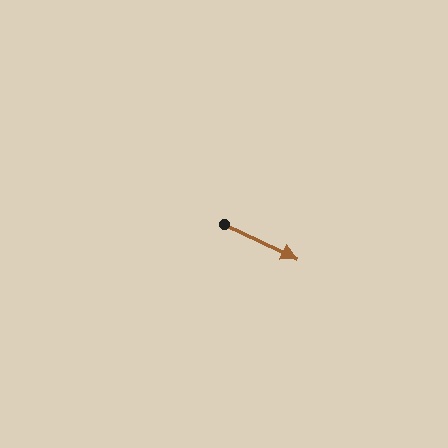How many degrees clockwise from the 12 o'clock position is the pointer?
Approximately 115 degrees.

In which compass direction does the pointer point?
Southeast.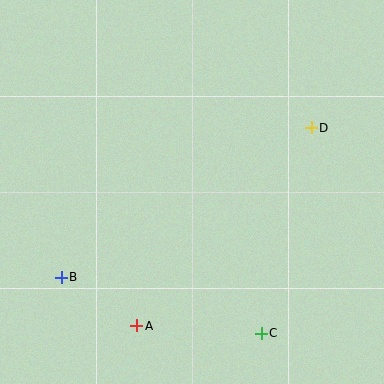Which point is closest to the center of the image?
Point D at (311, 128) is closest to the center.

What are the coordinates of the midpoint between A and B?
The midpoint between A and B is at (99, 301).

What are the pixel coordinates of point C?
Point C is at (261, 333).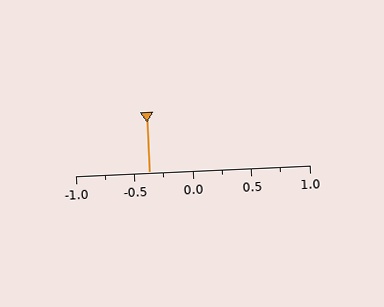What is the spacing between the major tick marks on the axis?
The major ticks are spaced 0.5 apart.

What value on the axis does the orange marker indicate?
The marker indicates approximately -0.38.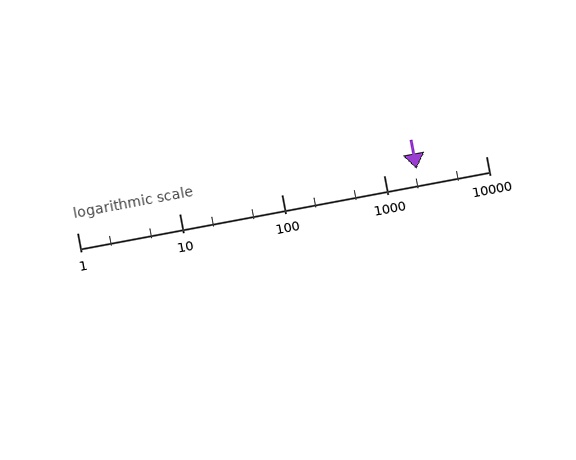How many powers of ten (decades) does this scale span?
The scale spans 4 decades, from 1 to 10000.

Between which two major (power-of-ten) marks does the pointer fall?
The pointer is between 1000 and 10000.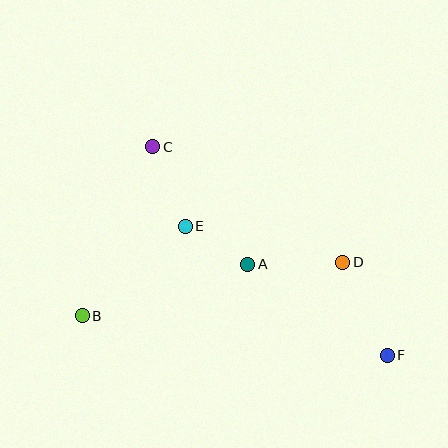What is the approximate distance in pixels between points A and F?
The distance between A and F is approximately 167 pixels.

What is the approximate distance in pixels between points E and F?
The distance between E and F is approximately 240 pixels.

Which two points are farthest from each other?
Points C and F are farthest from each other.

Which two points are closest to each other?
Points A and E are closest to each other.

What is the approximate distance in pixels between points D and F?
The distance between D and F is approximately 103 pixels.